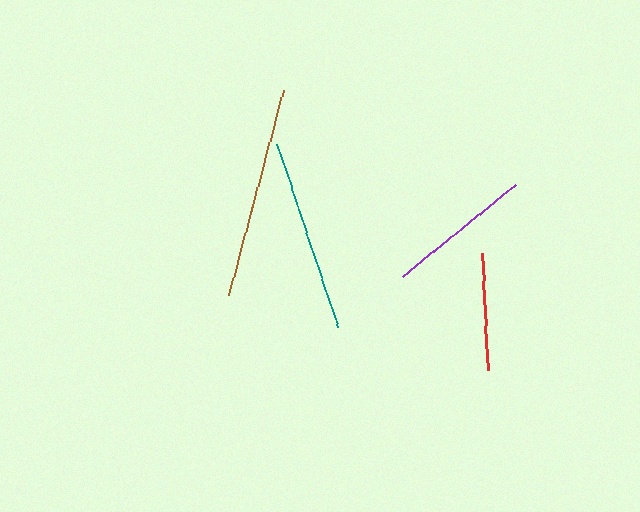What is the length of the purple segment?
The purple segment is approximately 145 pixels long.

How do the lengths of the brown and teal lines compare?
The brown and teal lines are approximately the same length.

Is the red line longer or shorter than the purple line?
The purple line is longer than the red line.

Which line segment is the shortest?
The red line is the shortest at approximately 118 pixels.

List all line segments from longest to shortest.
From longest to shortest: brown, teal, purple, red.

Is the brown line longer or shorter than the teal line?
The brown line is longer than the teal line.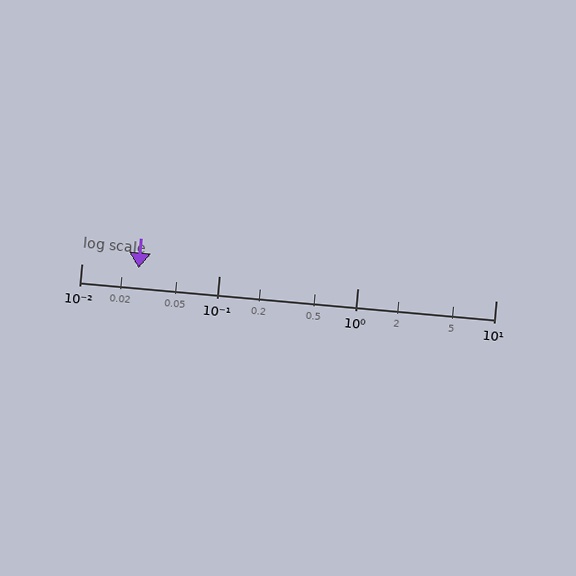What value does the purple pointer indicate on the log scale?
The pointer indicates approximately 0.026.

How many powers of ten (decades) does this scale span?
The scale spans 3 decades, from 0.01 to 10.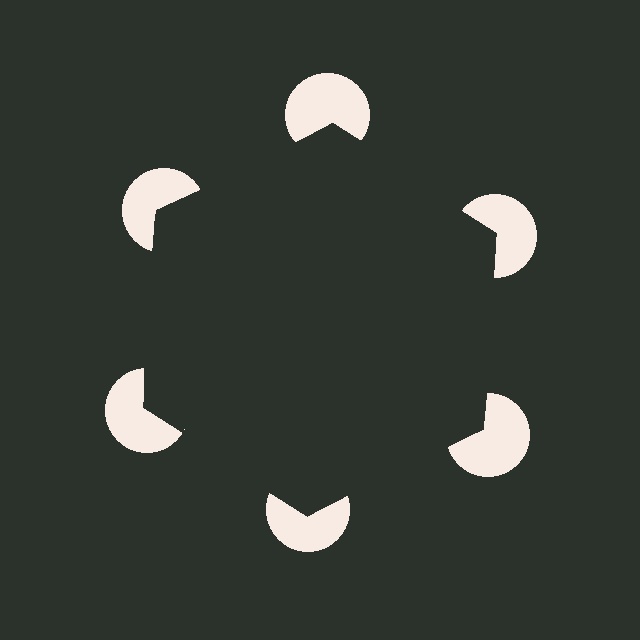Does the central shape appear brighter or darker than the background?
It typically appears slightly darker than the background, even though no actual brightness change is drawn.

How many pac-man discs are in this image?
There are 6 — one at each vertex of the illusory hexagon.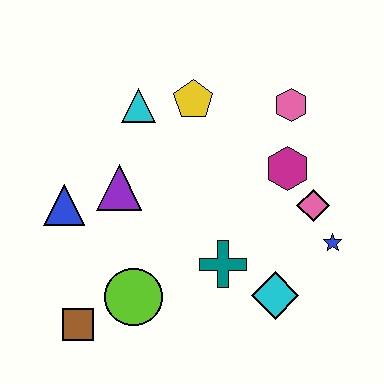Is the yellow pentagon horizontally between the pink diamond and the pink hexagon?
No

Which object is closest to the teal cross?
The cyan diamond is closest to the teal cross.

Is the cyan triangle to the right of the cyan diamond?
No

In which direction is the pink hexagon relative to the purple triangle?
The pink hexagon is to the right of the purple triangle.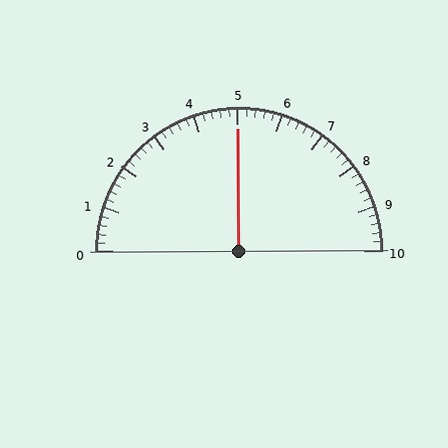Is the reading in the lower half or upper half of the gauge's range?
The reading is in the upper half of the range (0 to 10).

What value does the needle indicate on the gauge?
The needle indicates approximately 5.0.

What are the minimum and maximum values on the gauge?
The gauge ranges from 0 to 10.